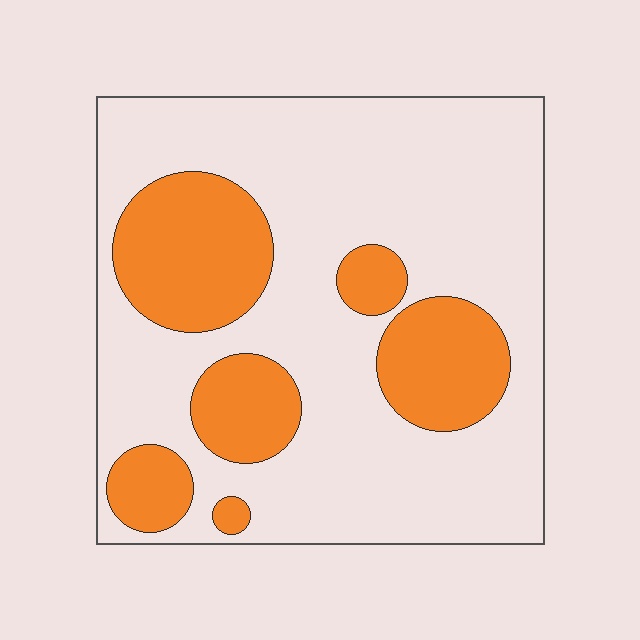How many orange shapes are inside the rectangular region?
6.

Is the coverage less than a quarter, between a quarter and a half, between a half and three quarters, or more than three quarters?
Between a quarter and a half.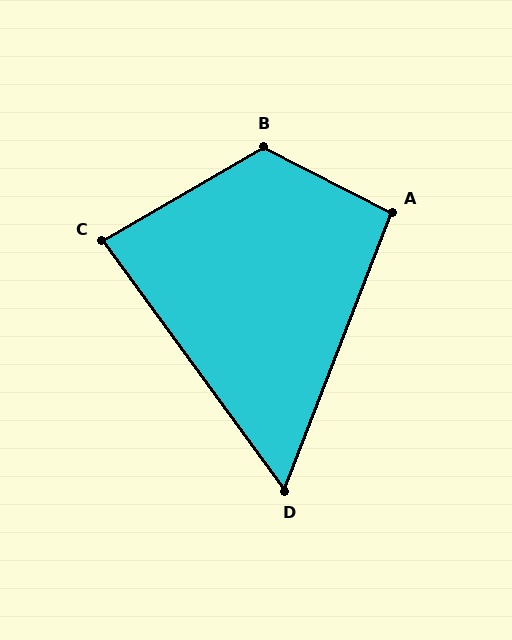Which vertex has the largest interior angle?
B, at approximately 123 degrees.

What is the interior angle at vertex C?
Approximately 84 degrees (acute).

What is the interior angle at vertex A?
Approximately 96 degrees (obtuse).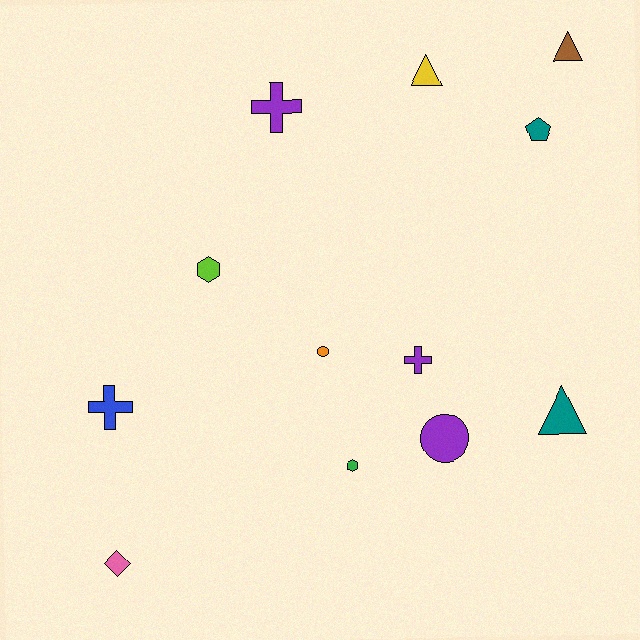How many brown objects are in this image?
There is 1 brown object.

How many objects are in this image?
There are 12 objects.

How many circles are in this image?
There are 2 circles.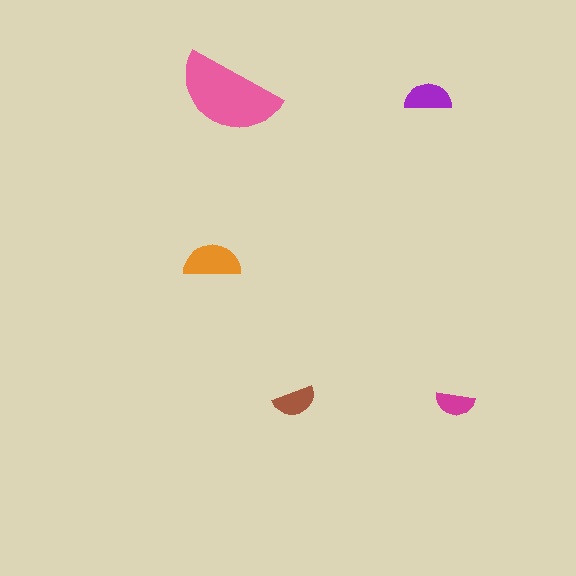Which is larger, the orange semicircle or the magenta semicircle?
The orange one.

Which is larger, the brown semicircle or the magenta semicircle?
The brown one.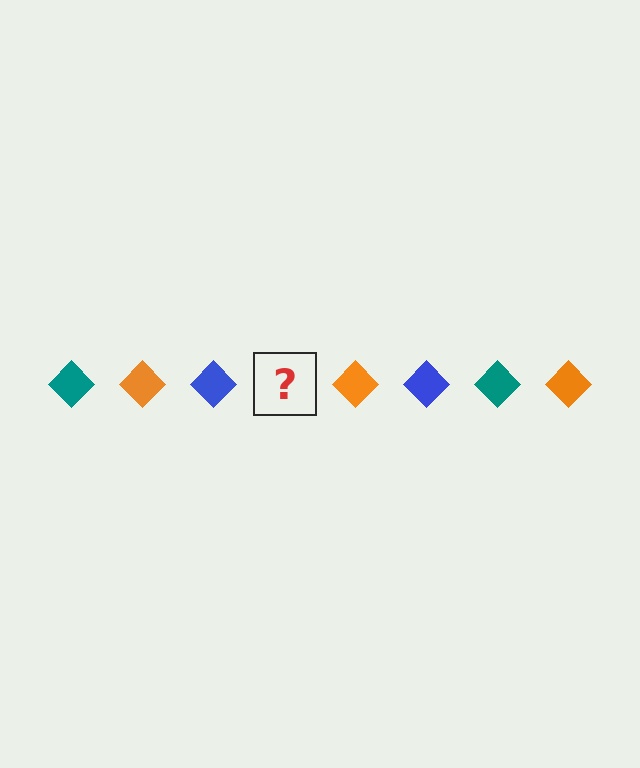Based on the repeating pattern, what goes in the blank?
The blank should be a teal diamond.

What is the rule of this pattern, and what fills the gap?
The rule is that the pattern cycles through teal, orange, blue diamonds. The gap should be filled with a teal diamond.